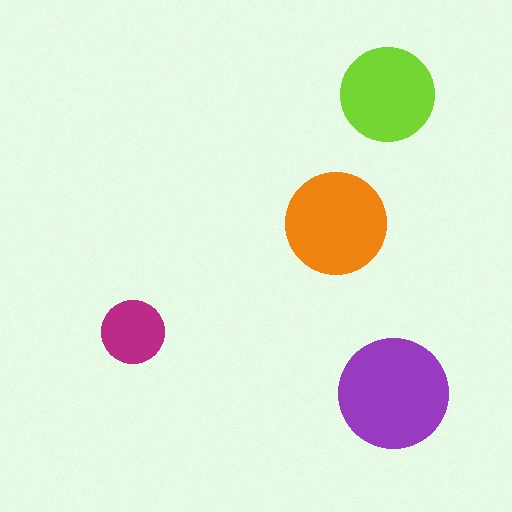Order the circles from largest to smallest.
the purple one, the orange one, the lime one, the magenta one.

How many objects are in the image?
There are 4 objects in the image.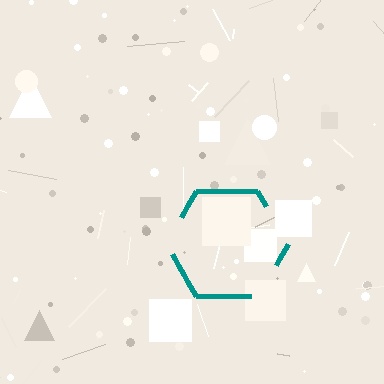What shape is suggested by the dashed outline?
The dashed outline suggests a hexagon.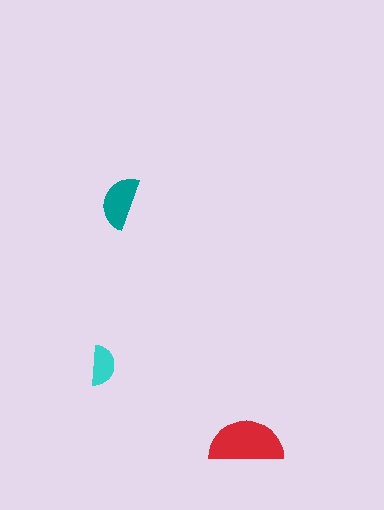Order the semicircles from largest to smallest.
the red one, the teal one, the cyan one.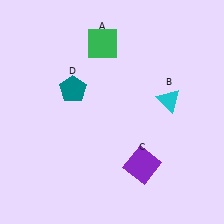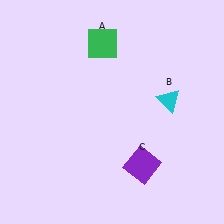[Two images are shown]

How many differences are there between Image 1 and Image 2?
There is 1 difference between the two images.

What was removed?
The teal pentagon (D) was removed in Image 2.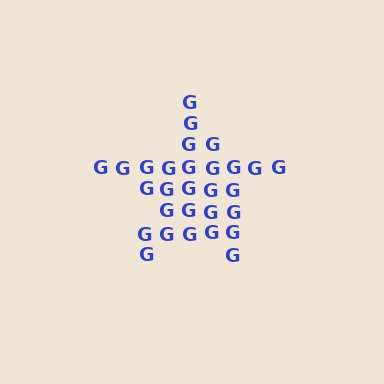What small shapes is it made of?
It is made of small letter G's.